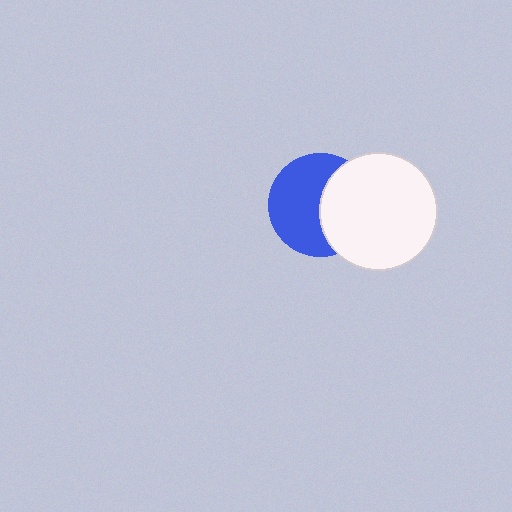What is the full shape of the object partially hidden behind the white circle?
The partially hidden object is a blue circle.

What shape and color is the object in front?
The object in front is a white circle.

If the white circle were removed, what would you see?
You would see the complete blue circle.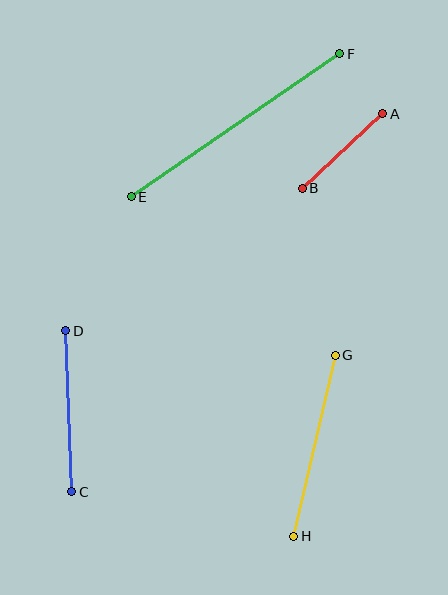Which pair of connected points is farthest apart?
Points E and F are farthest apart.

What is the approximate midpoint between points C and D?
The midpoint is at approximately (69, 411) pixels.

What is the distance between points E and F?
The distance is approximately 253 pixels.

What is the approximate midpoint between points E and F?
The midpoint is at approximately (235, 125) pixels.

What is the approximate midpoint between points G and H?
The midpoint is at approximately (314, 446) pixels.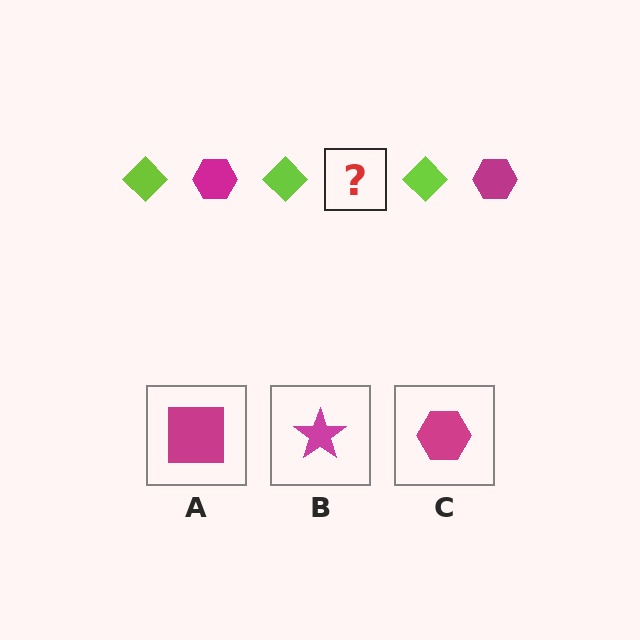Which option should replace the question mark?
Option C.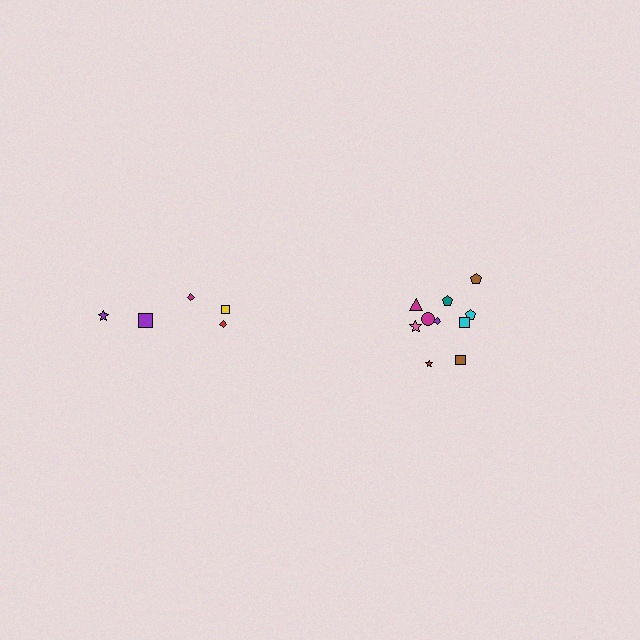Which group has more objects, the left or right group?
The right group.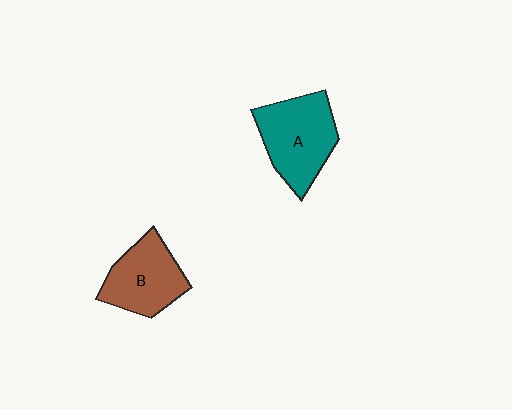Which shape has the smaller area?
Shape B (brown).